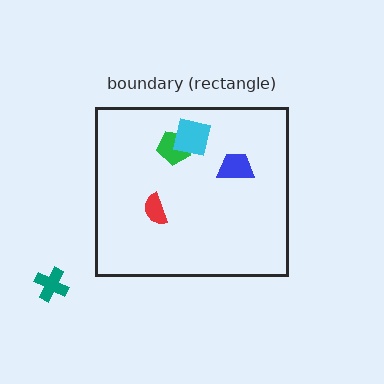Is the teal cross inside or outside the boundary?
Outside.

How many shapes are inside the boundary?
4 inside, 1 outside.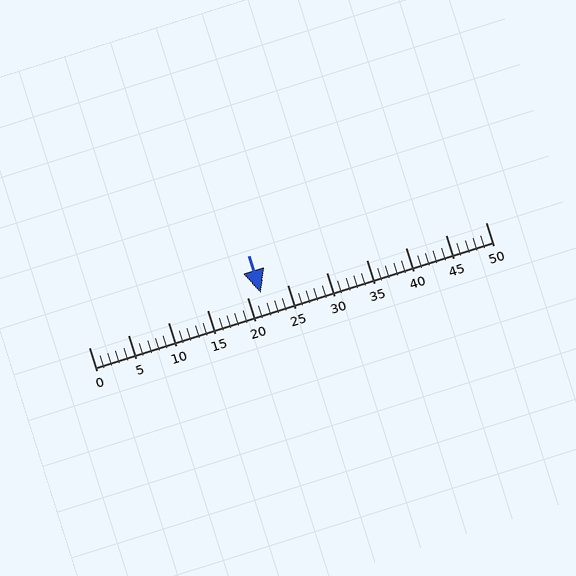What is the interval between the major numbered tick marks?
The major tick marks are spaced 5 units apart.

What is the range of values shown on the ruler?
The ruler shows values from 0 to 50.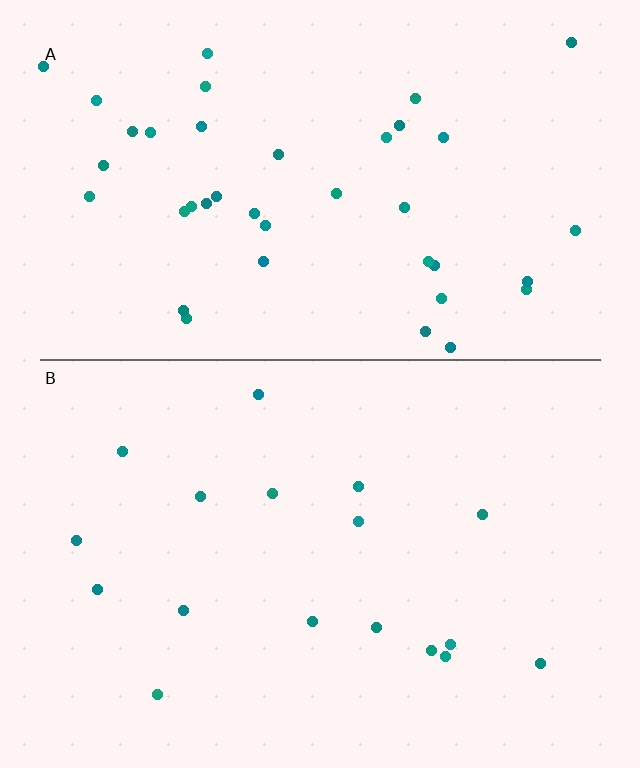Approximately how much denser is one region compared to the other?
Approximately 2.3× — region A over region B.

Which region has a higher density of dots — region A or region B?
A (the top).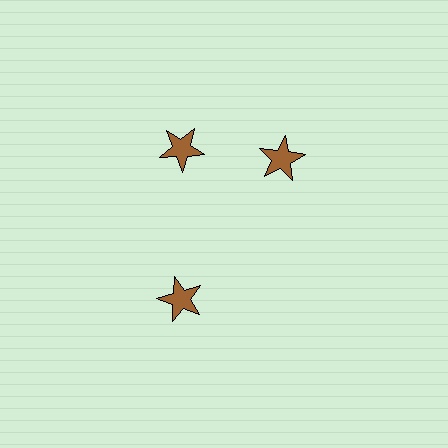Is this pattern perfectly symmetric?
No. The 3 brown stars are arranged in a ring, but one element near the 3 o'clock position is rotated out of alignment along the ring, breaking the 3-fold rotational symmetry.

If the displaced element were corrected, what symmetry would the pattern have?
It would have 3-fold rotational symmetry — the pattern would map onto itself every 120 degrees.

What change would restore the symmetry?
The symmetry would be restored by rotating it back into even spacing with its neighbors so that all 3 stars sit at equal angles and equal distance from the center.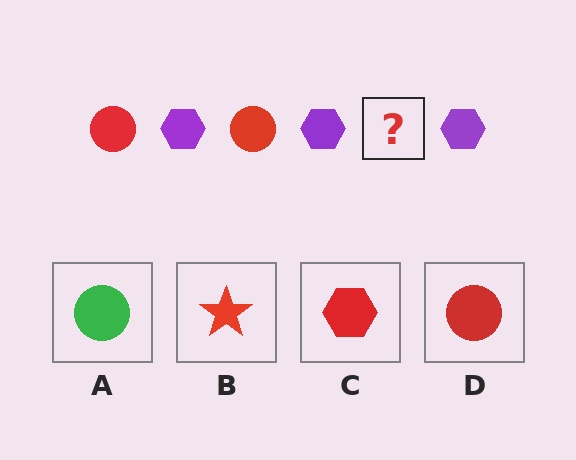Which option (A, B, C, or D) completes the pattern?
D.